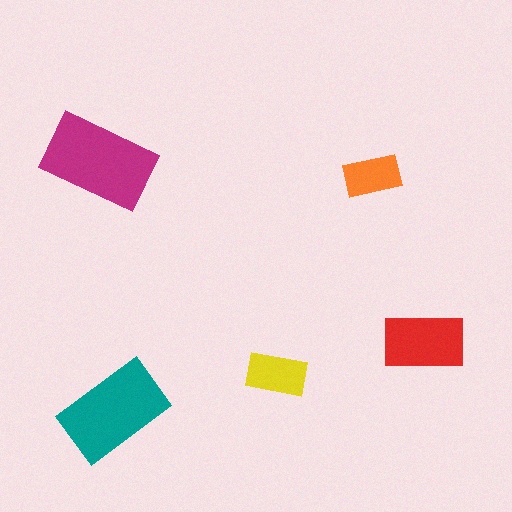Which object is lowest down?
The teal rectangle is bottommost.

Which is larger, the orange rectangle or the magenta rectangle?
The magenta one.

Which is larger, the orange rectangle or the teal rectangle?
The teal one.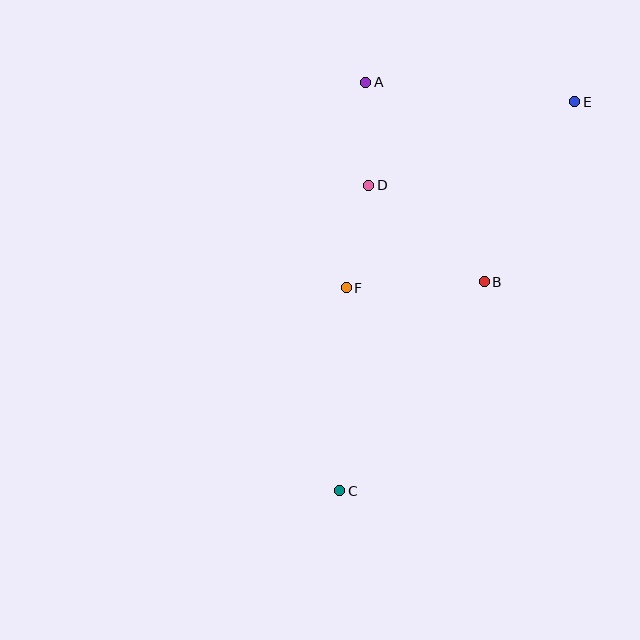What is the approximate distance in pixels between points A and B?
The distance between A and B is approximately 232 pixels.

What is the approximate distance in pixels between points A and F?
The distance between A and F is approximately 206 pixels.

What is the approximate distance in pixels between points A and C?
The distance between A and C is approximately 409 pixels.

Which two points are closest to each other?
Points A and D are closest to each other.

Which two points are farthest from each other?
Points C and E are farthest from each other.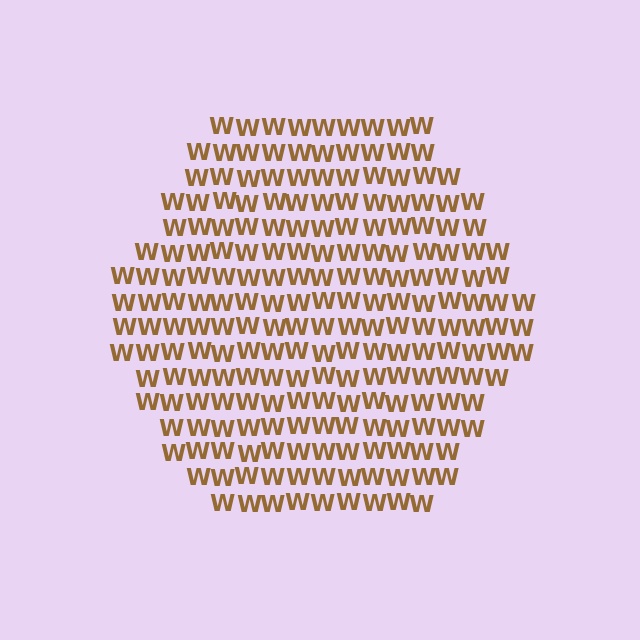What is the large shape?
The large shape is a hexagon.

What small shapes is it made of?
It is made of small letter W's.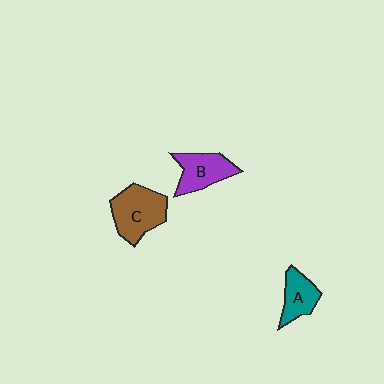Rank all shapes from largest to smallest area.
From largest to smallest: C (brown), B (purple), A (teal).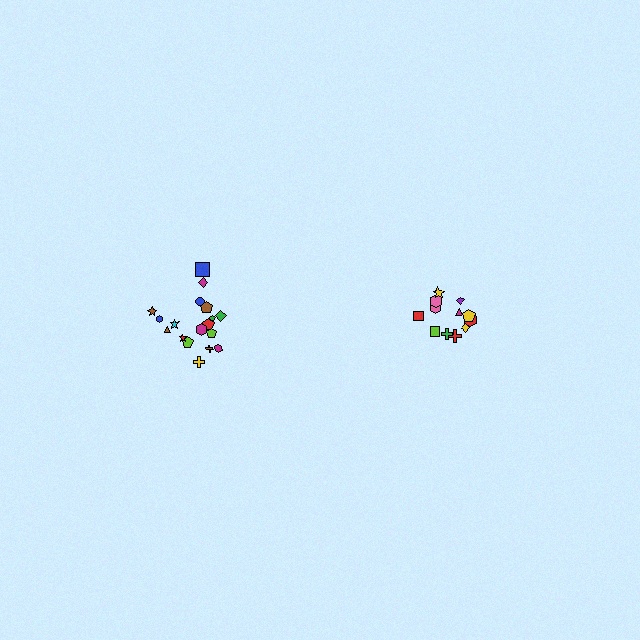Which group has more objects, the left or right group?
The left group.